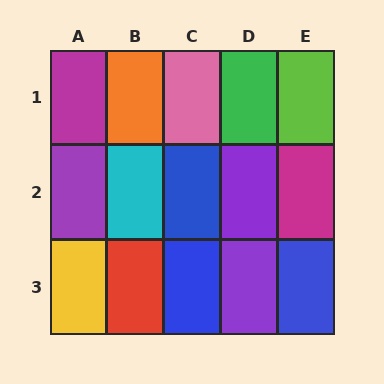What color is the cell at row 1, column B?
Orange.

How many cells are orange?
1 cell is orange.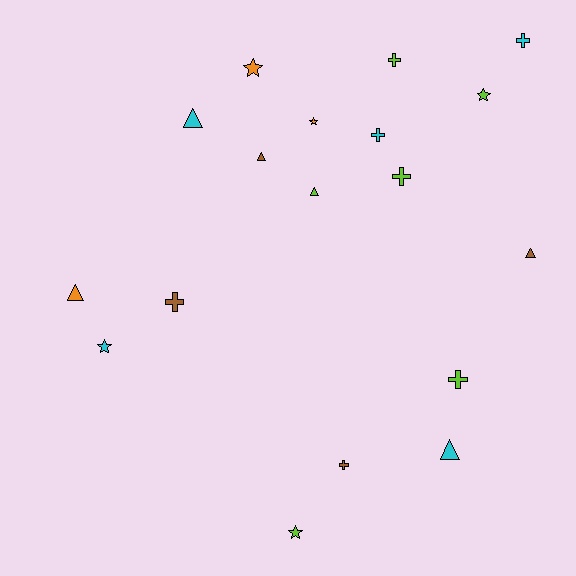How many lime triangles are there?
There is 1 lime triangle.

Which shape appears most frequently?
Cross, with 7 objects.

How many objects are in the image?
There are 18 objects.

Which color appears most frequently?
Lime, with 6 objects.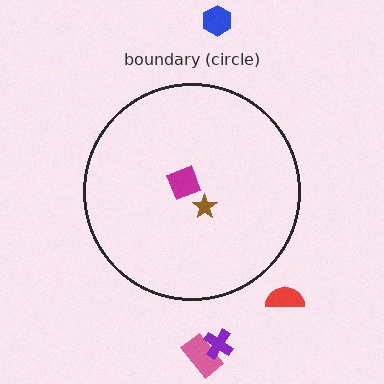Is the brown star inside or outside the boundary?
Inside.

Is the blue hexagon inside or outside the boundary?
Outside.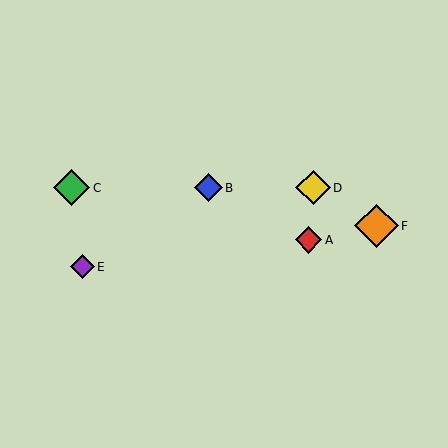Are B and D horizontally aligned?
Yes, both are at y≈188.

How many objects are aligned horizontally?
3 objects (B, C, D) are aligned horizontally.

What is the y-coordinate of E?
Object E is at y≈267.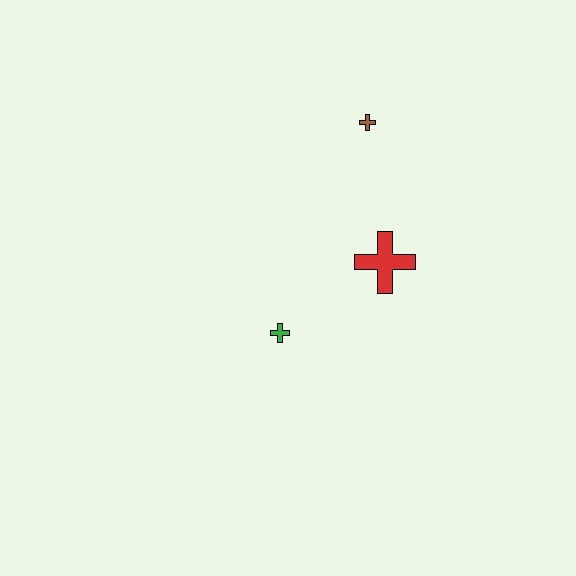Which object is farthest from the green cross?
The brown cross is farthest from the green cross.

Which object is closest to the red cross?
The green cross is closest to the red cross.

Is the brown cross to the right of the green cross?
Yes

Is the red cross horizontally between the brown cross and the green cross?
No